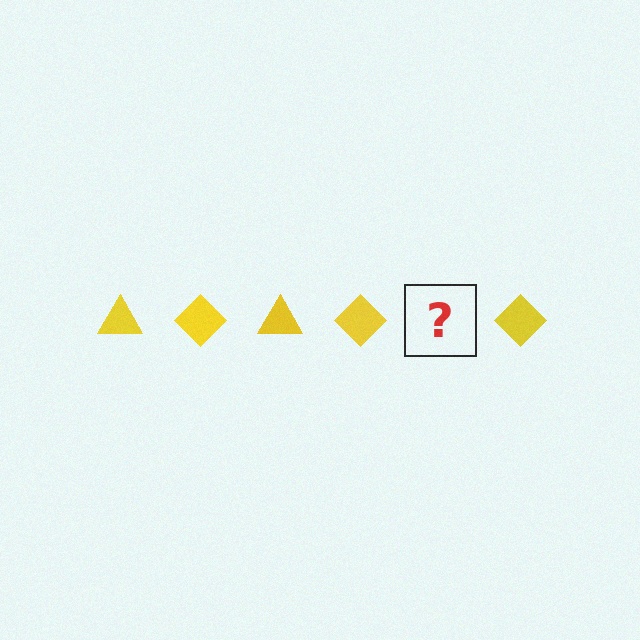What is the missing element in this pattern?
The missing element is a yellow triangle.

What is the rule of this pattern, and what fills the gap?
The rule is that the pattern cycles through triangle, diamond shapes in yellow. The gap should be filled with a yellow triangle.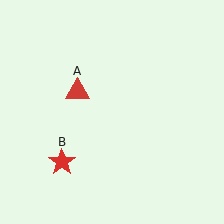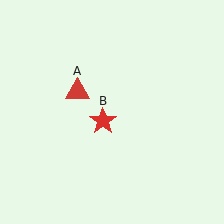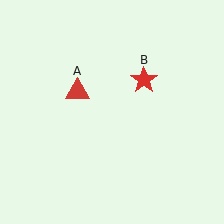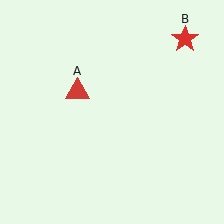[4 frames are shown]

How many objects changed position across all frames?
1 object changed position: red star (object B).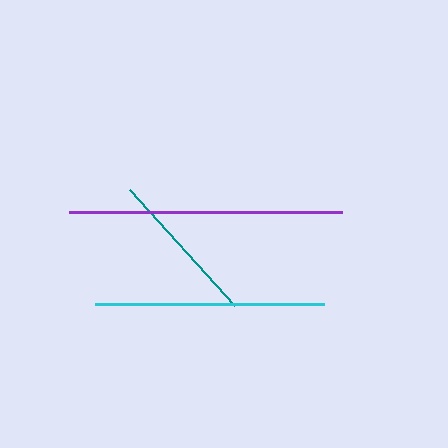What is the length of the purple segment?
The purple segment is approximately 272 pixels long.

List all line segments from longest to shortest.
From longest to shortest: purple, cyan, teal.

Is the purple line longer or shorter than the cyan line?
The purple line is longer than the cyan line.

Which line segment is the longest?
The purple line is the longest at approximately 272 pixels.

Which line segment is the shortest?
The teal line is the shortest at approximately 157 pixels.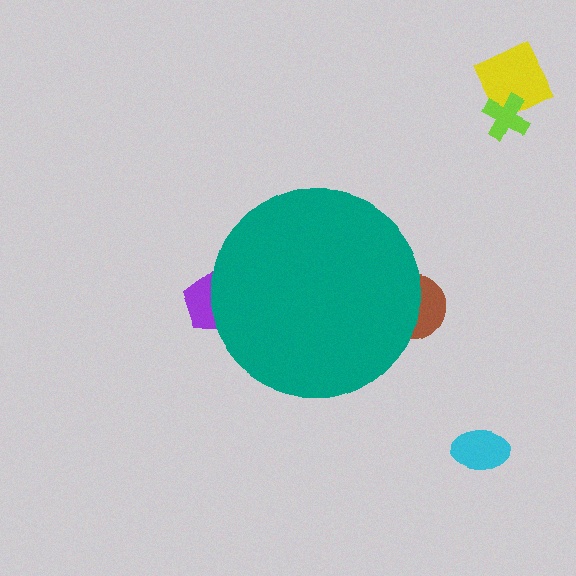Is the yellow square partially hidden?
No, the yellow square is fully visible.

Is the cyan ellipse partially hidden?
No, the cyan ellipse is fully visible.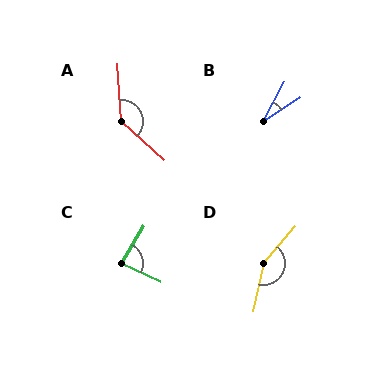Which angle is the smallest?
B, at approximately 28 degrees.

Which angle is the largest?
D, at approximately 152 degrees.